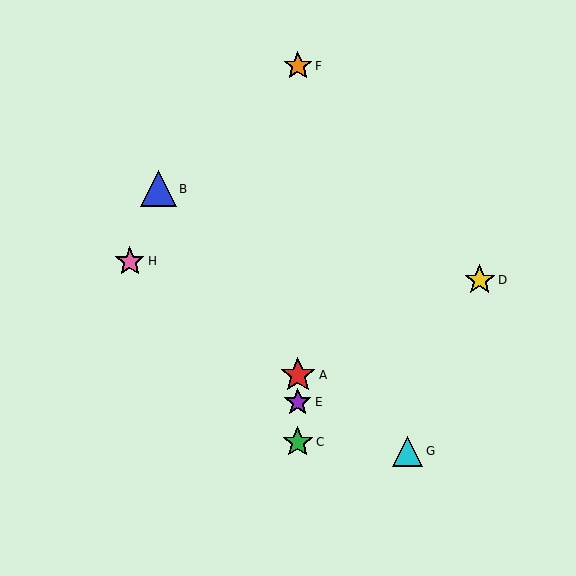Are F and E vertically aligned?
Yes, both are at x≈298.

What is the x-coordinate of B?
Object B is at x≈158.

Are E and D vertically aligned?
No, E is at x≈298 and D is at x≈480.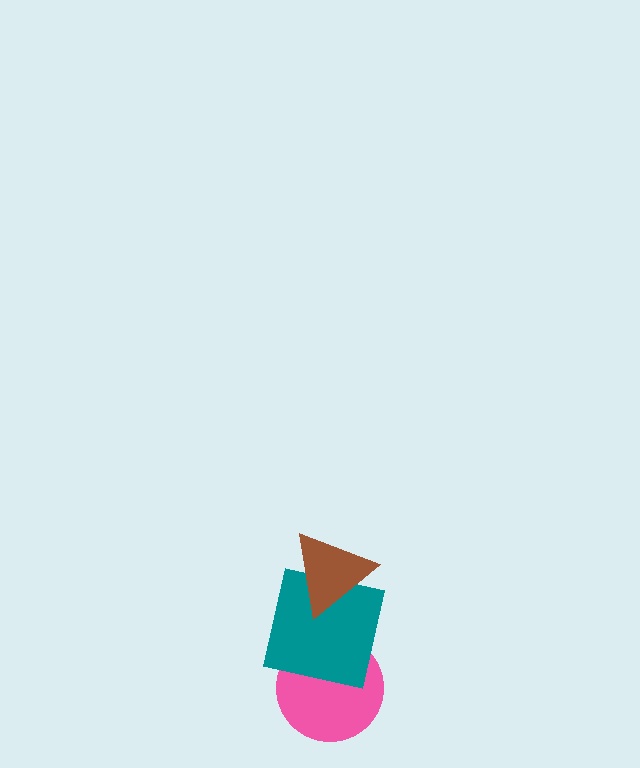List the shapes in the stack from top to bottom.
From top to bottom: the brown triangle, the teal square, the pink circle.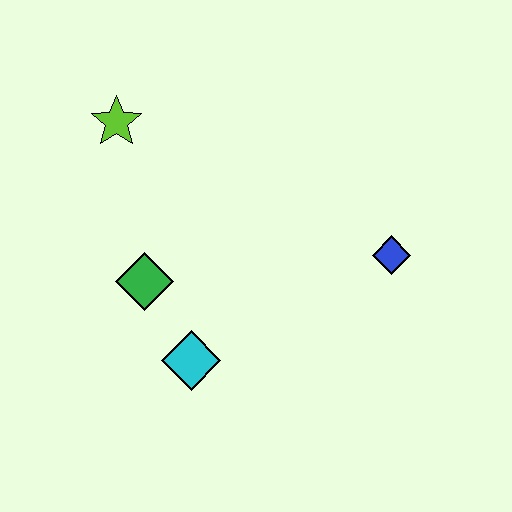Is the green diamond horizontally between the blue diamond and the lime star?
Yes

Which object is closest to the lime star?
The green diamond is closest to the lime star.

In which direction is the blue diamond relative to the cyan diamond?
The blue diamond is to the right of the cyan diamond.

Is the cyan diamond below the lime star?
Yes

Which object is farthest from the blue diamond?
The lime star is farthest from the blue diamond.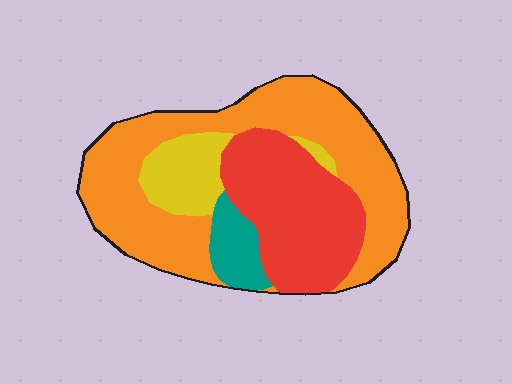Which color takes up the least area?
Teal, at roughly 5%.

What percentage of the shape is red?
Red takes up about one third (1/3) of the shape.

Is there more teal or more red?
Red.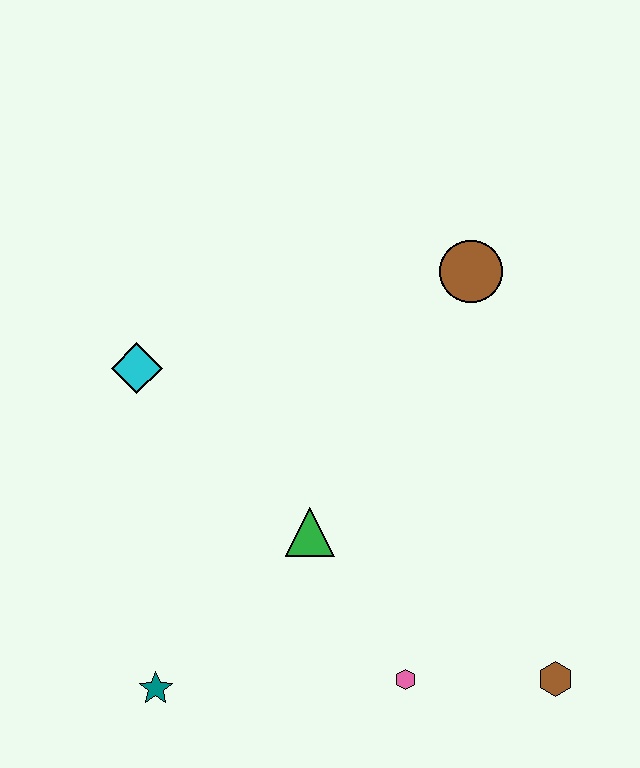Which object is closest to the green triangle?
The pink hexagon is closest to the green triangle.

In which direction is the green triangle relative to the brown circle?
The green triangle is below the brown circle.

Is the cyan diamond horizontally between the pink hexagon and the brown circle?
No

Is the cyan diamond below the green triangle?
No